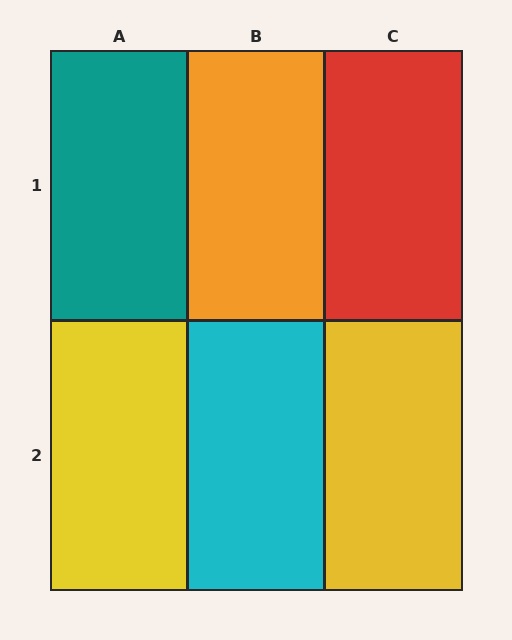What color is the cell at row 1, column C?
Red.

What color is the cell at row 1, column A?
Teal.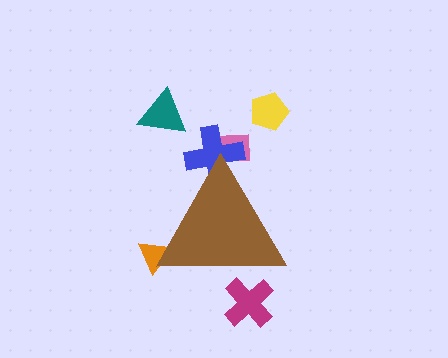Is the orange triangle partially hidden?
Yes, the orange triangle is partially hidden behind the brown triangle.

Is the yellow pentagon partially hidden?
No, the yellow pentagon is fully visible.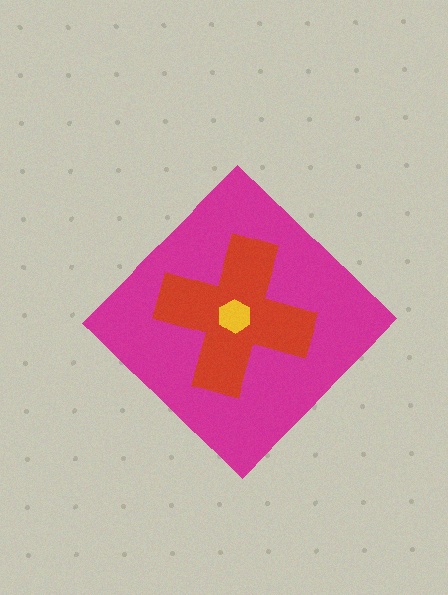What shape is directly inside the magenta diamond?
The red cross.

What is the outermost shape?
The magenta diamond.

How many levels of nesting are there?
3.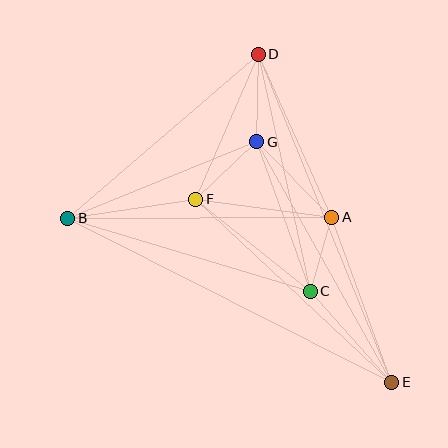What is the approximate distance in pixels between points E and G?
The distance between E and G is approximately 275 pixels.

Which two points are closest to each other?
Points A and C are closest to each other.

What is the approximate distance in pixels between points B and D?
The distance between B and D is approximately 251 pixels.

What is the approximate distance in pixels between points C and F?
The distance between C and F is approximately 147 pixels.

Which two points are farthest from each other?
Points B and E are farthest from each other.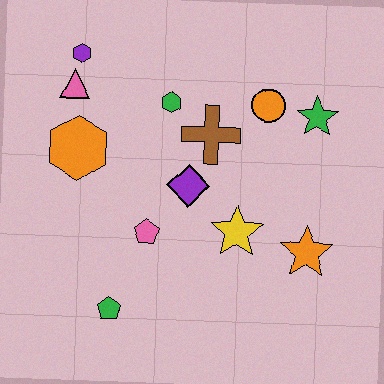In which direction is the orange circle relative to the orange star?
The orange circle is above the orange star.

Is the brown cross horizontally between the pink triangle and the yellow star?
Yes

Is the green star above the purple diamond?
Yes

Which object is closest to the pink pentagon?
The purple diamond is closest to the pink pentagon.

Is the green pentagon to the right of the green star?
No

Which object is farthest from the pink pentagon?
The green star is farthest from the pink pentagon.